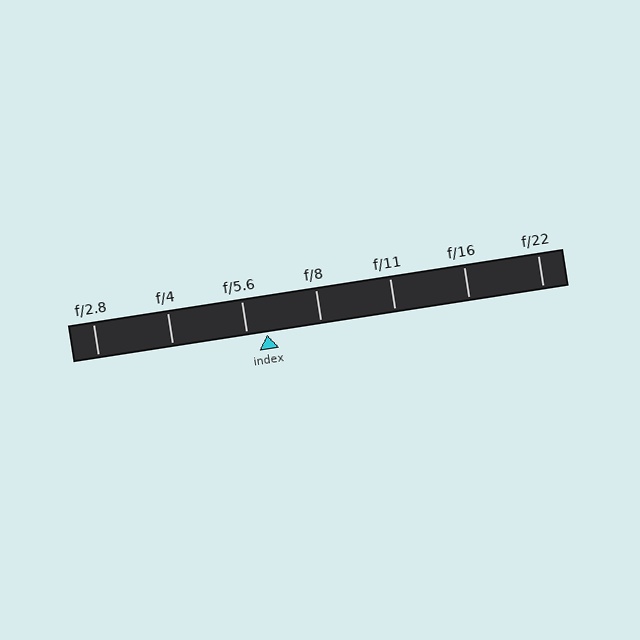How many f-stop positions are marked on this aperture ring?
There are 7 f-stop positions marked.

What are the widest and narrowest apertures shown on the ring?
The widest aperture shown is f/2.8 and the narrowest is f/22.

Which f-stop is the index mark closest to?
The index mark is closest to f/5.6.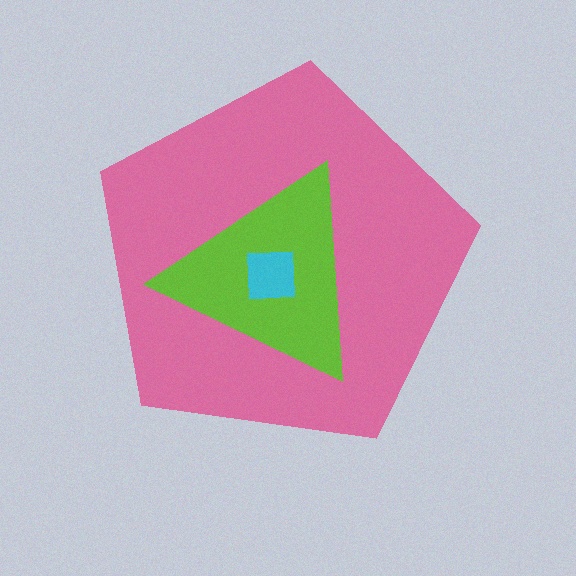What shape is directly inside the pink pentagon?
The lime triangle.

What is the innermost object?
The cyan square.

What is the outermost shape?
The pink pentagon.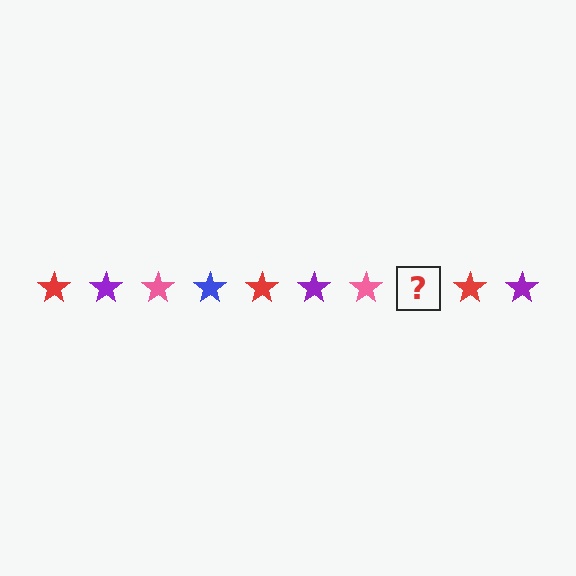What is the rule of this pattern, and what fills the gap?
The rule is that the pattern cycles through red, purple, pink, blue stars. The gap should be filled with a blue star.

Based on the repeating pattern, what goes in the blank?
The blank should be a blue star.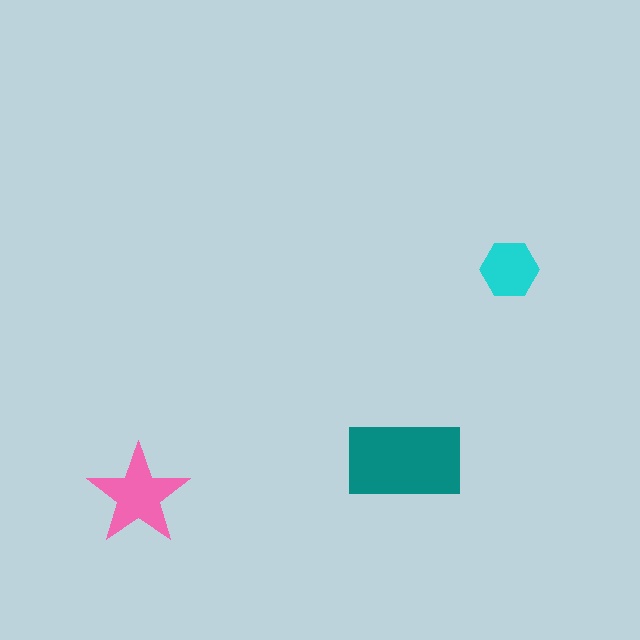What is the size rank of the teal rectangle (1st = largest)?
1st.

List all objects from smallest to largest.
The cyan hexagon, the pink star, the teal rectangle.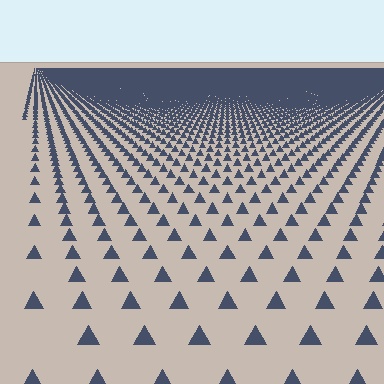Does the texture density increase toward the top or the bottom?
Density increases toward the top.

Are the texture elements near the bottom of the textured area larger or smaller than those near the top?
Larger. Near the bottom, elements are closer to the viewer and appear at a bigger on-screen size.